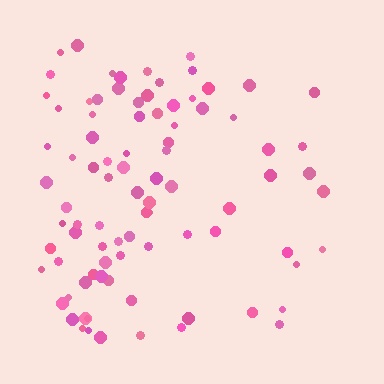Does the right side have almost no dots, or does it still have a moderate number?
Still a moderate number, just noticeably fewer than the left.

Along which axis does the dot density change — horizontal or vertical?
Horizontal.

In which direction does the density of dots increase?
From right to left, with the left side densest.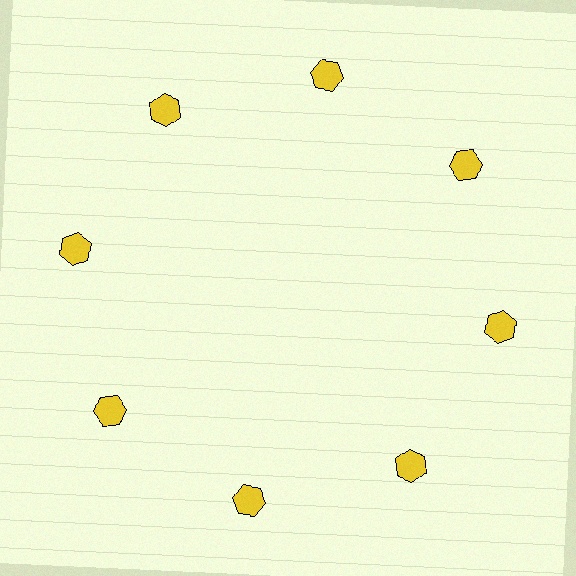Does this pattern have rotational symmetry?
Yes, this pattern has 8-fold rotational symmetry. It looks the same after rotating 45 degrees around the center.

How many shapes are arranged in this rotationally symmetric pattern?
There are 8 shapes, arranged in 8 groups of 1.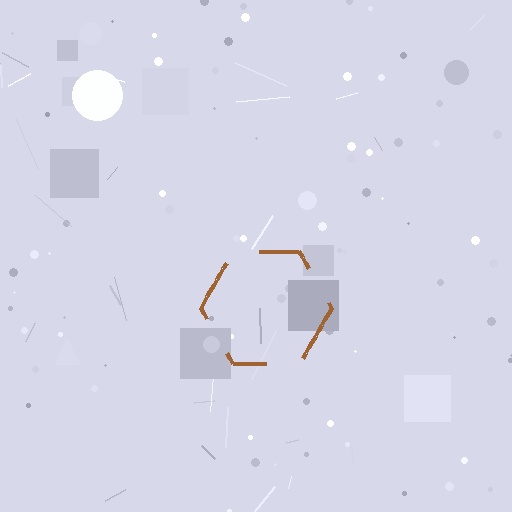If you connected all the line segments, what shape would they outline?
They would outline a hexagon.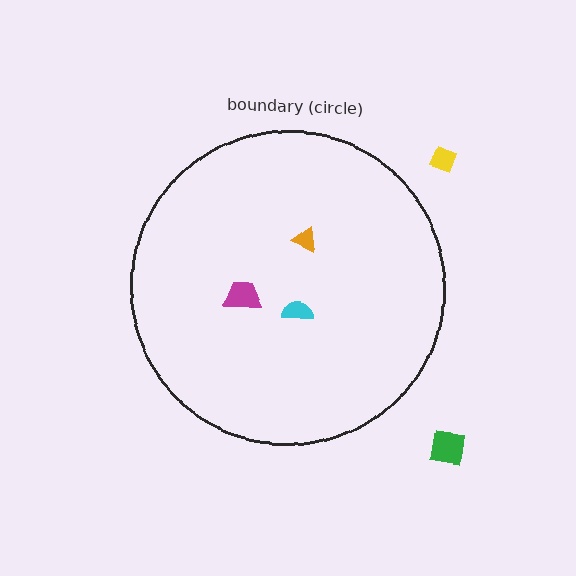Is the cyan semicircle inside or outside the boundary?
Inside.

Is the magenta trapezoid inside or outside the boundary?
Inside.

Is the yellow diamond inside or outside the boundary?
Outside.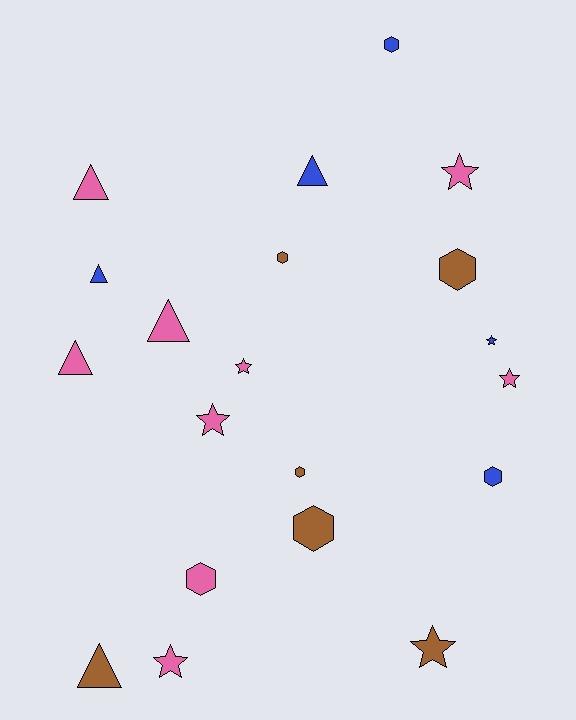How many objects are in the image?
There are 20 objects.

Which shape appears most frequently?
Hexagon, with 7 objects.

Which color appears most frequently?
Pink, with 9 objects.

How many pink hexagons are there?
There is 1 pink hexagon.